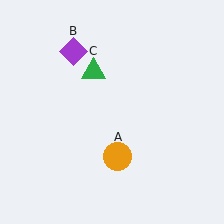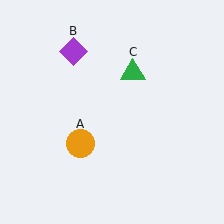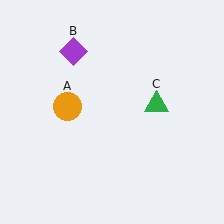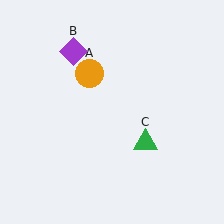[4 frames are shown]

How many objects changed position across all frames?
2 objects changed position: orange circle (object A), green triangle (object C).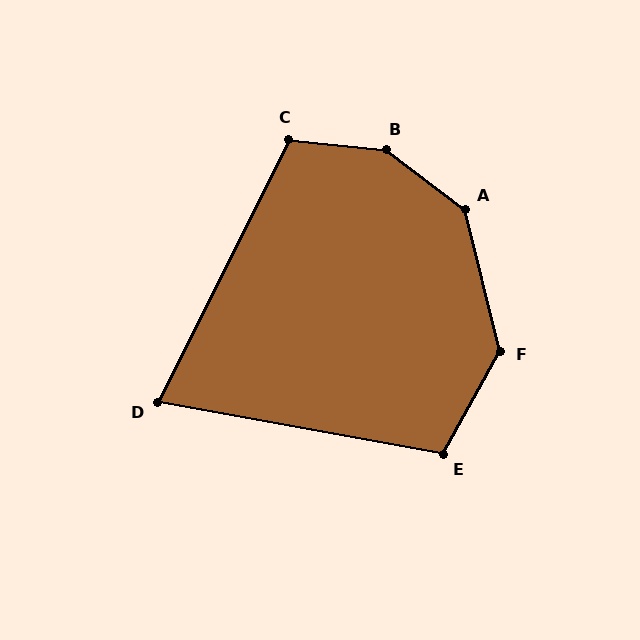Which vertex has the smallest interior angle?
D, at approximately 74 degrees.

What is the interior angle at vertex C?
Approximately 111 degrees (obtuse).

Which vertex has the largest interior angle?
B, at approximately 149 degrees.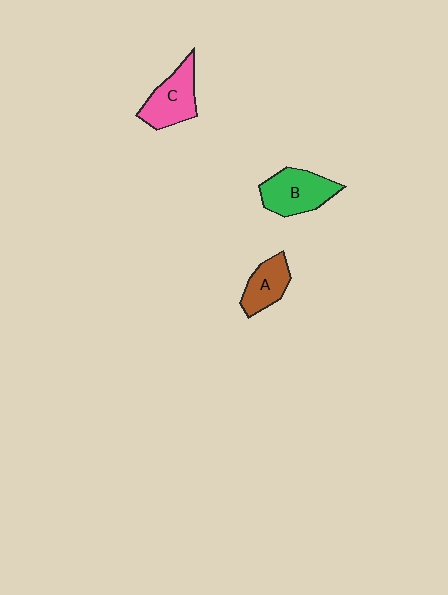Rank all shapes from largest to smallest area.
From largest to smallest: B (green), C (pink), A (brown).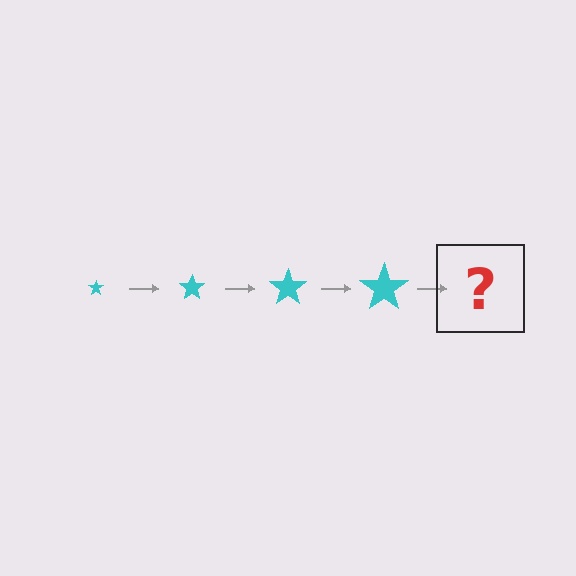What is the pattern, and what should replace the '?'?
The pattern is that the star gets progressively larger each step. The '?' should be a cyan star, larger than the previous one.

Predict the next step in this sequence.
The next step is a cyan star, larger than the previous one.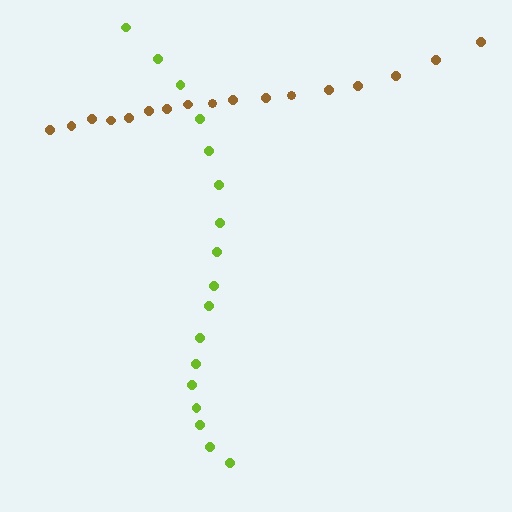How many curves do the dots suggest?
There are 2 distinct paths.